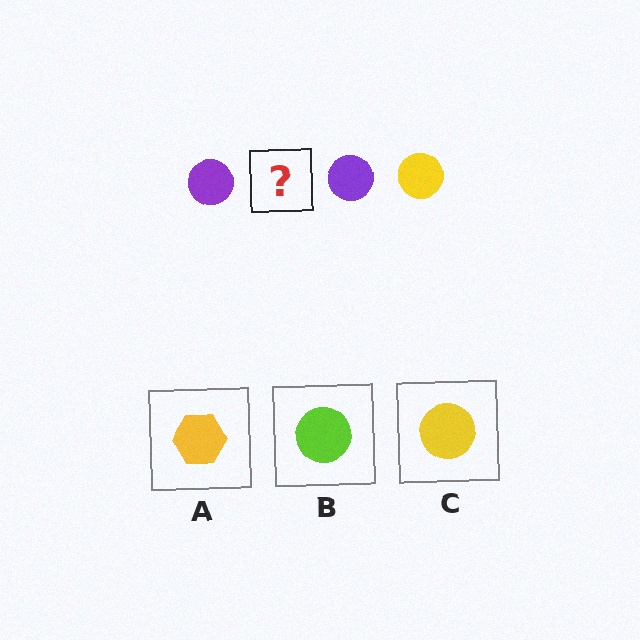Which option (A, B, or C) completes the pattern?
C.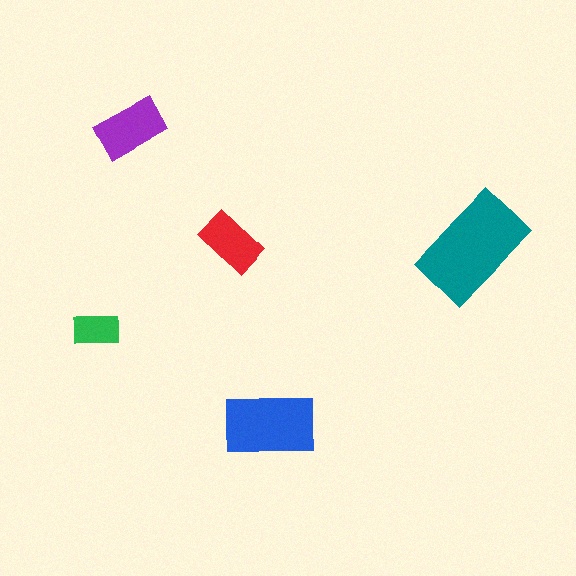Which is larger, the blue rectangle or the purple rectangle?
The blue one.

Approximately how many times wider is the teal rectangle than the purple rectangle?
About 1.5 times wider.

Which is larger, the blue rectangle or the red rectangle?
The blue one.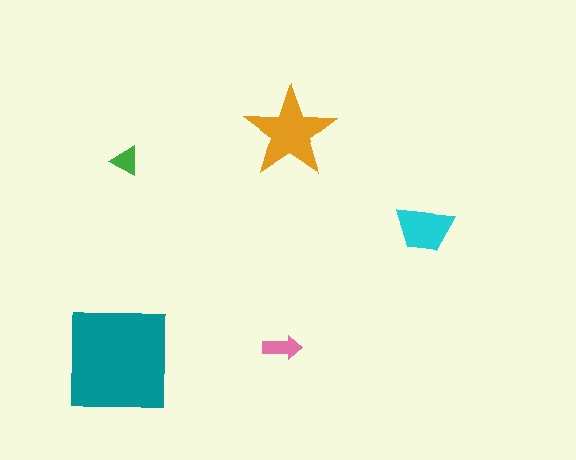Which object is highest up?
The orange star is topmost.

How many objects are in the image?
There are 5 objects in the image.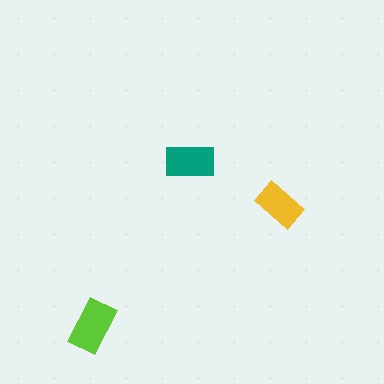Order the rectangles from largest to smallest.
the lime one, the teal one, the yellow one.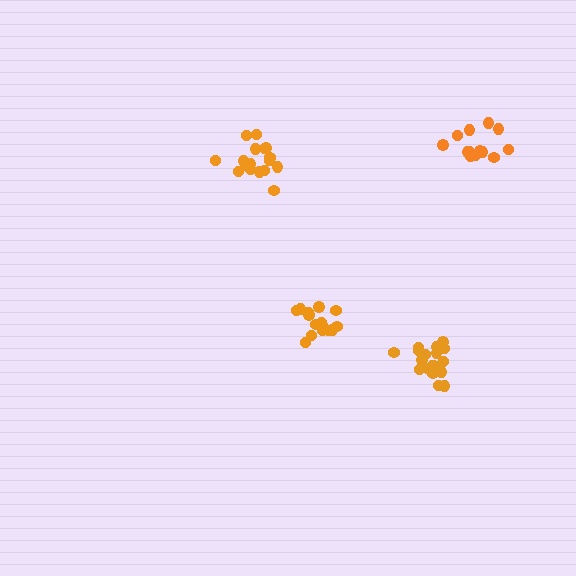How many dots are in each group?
Group 1: 13 dots, Group 2: 18 dots, Group 3: 15 dots, Group 4: 18 dots (64 total).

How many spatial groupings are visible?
There are 4 spatial groupings.